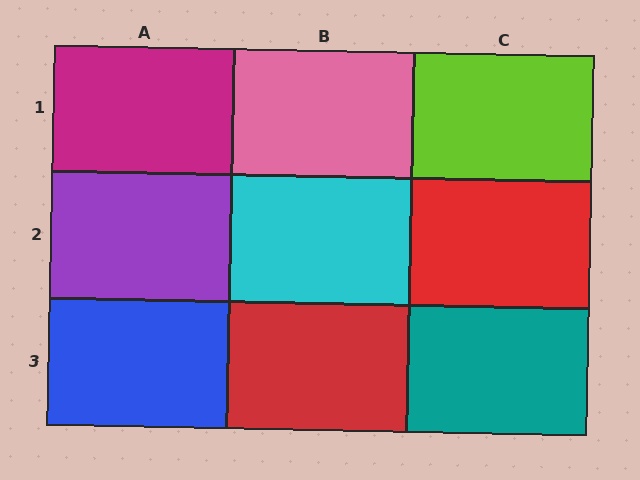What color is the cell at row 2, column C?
Red.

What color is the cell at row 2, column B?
Cyan.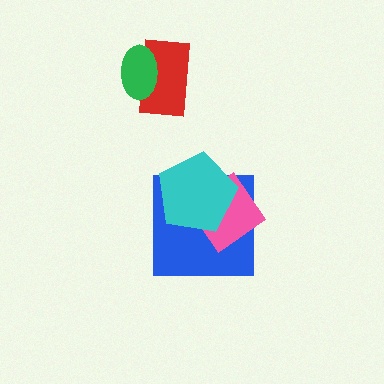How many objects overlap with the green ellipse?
1 object overlaps with the green ellipse.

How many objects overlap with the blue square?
2 objects overlap with the blue square.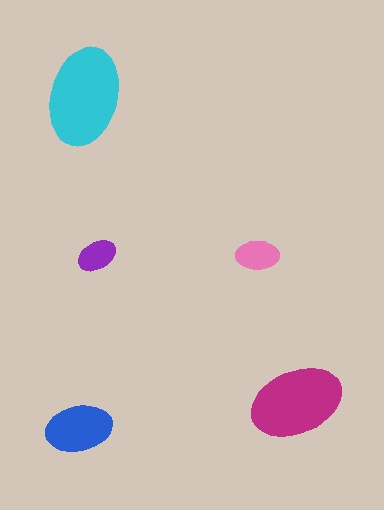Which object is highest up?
The cyan ellipse is topmost.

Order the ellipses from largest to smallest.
the cyan one, the magenta one, the blue one, the pink one, the purple one.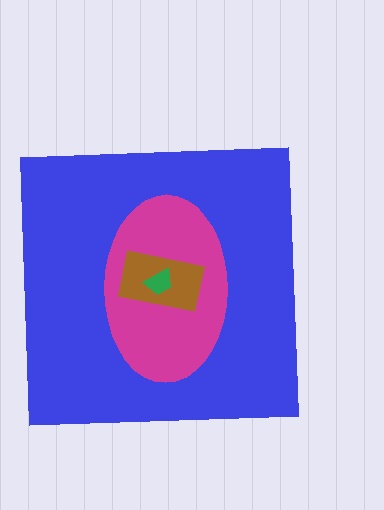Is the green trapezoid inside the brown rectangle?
Yes.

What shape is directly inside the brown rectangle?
The green trapezoid.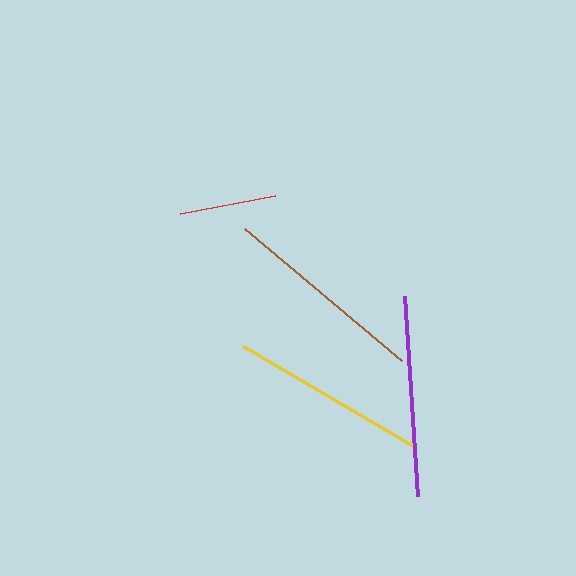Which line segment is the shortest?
The red line is the shortest at approximately 97 pixels.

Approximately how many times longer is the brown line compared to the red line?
The brown line is approximately 2.1 times the length of the red line.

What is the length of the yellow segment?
The yellow segment is approximately 200 pixels long.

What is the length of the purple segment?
The purple segment is approximately 200 pixels long.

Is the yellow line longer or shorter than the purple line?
The purple line is longer than the yellow line.